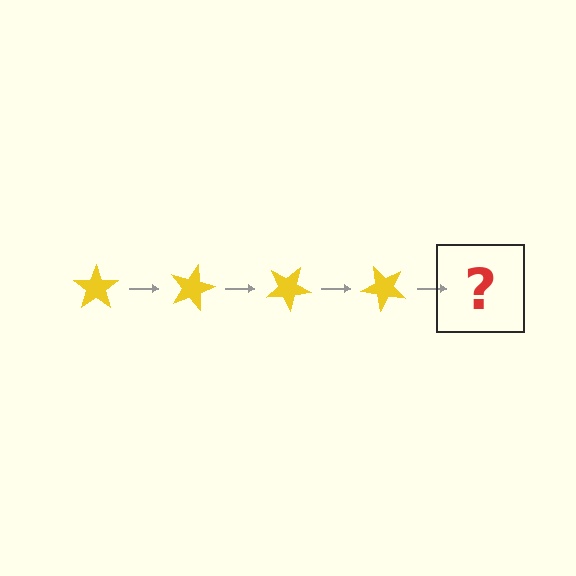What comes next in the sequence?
The next element should be a yellow star rotated 60 degrees.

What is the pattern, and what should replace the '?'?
The pattern is that the star rotates 15 degrees each step. The '?' should be a yellow star rotated 60 degrees.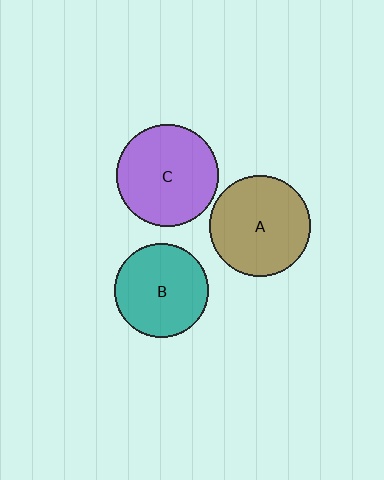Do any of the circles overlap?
No, none of the circles overlap.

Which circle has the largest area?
Circle C (purple).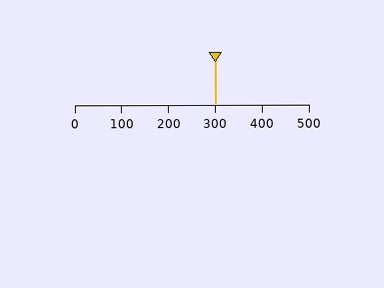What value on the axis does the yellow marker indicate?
The marker indicates approximately 300.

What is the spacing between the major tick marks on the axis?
The major ticks are spaced 100 apart.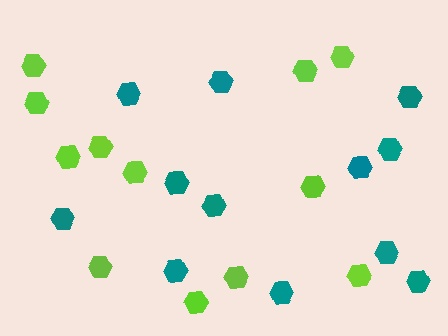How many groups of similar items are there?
There are 2 groups: one group of lime hexagons (12) and one group of teal hexagons (12).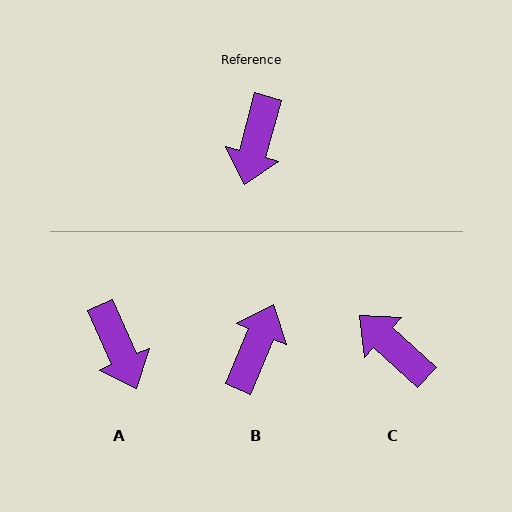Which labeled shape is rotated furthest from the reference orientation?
B, about 172 degrees away.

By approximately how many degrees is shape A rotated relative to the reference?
Approximately 39 degrees counter-clockwise.